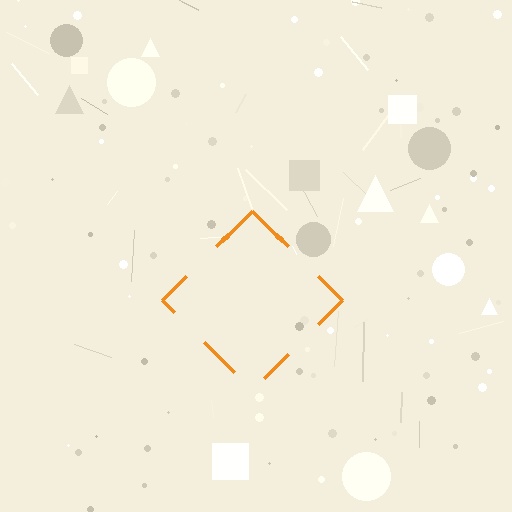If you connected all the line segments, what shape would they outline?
They would outline a diamond.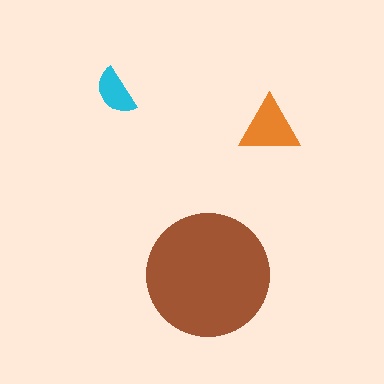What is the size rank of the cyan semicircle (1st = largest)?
3rd.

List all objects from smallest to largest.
The cyan semicircle, the orange triangle, the brown circle.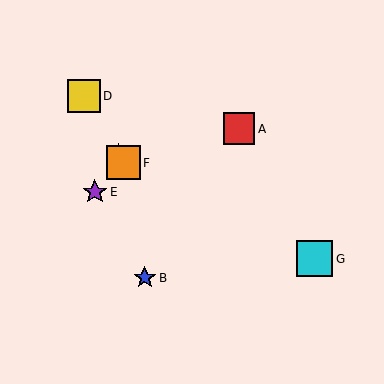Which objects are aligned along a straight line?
Objects C, D, F are aligned along a straight line.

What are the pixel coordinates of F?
Object F is at (123, 163).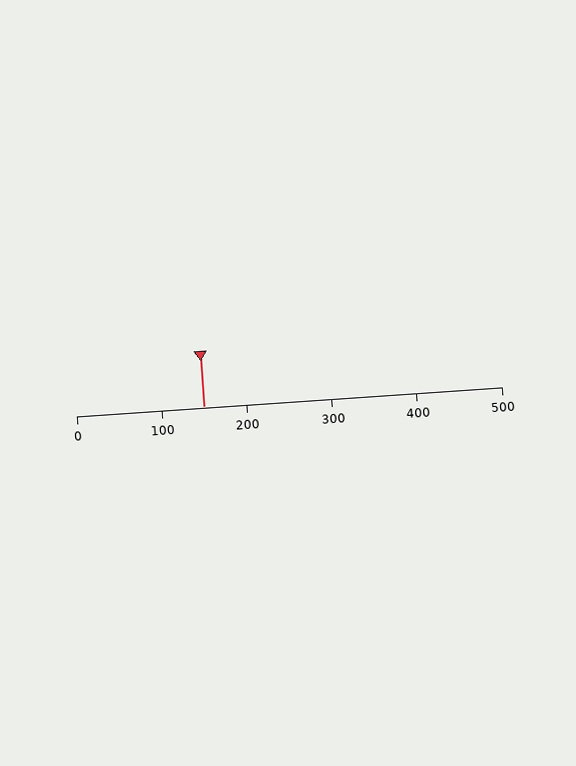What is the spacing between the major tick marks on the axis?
The major ticks are spaced 100 apart.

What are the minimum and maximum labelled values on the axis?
The axis runs from 0 to 500.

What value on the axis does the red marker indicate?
The marker indicates approximately 150.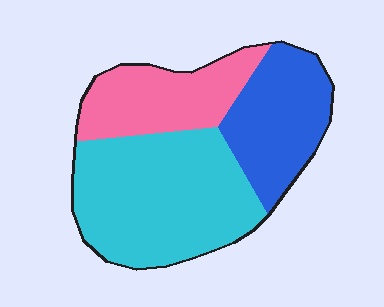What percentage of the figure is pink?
Pink takes up about one quarter (1/4) of the figure.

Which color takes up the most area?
Cyan, at roughly 50%.